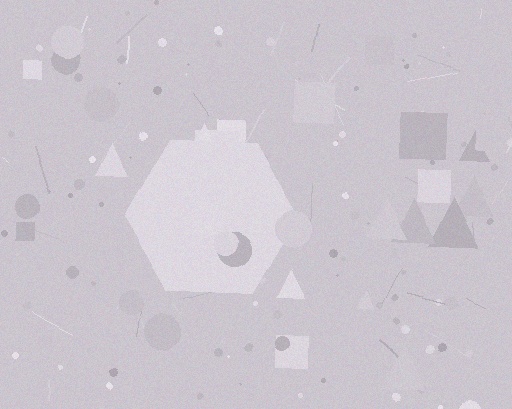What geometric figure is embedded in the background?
A hexagon is embedded in the background.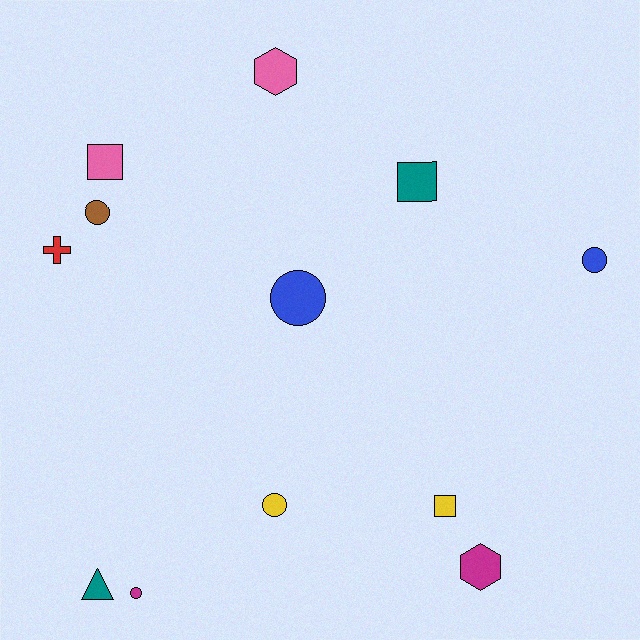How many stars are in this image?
There are no stars.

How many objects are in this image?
There are 12 objects.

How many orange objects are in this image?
There are no orange objects.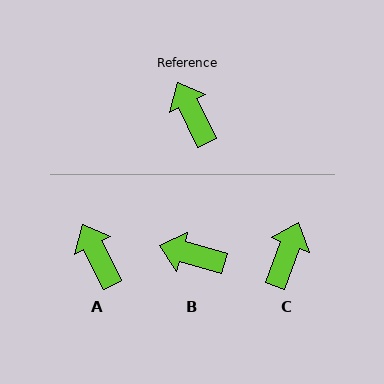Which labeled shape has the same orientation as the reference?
A.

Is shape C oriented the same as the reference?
No, it is off by about 47 degrees.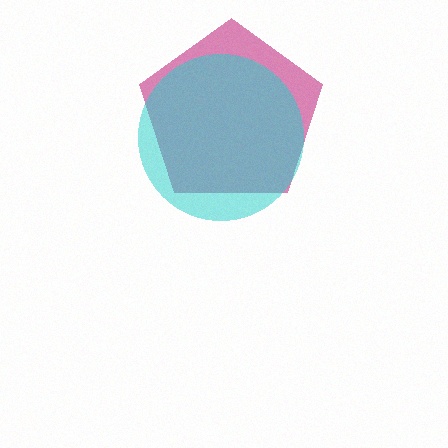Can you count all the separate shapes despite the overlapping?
Yes, there are 2 separate shapes.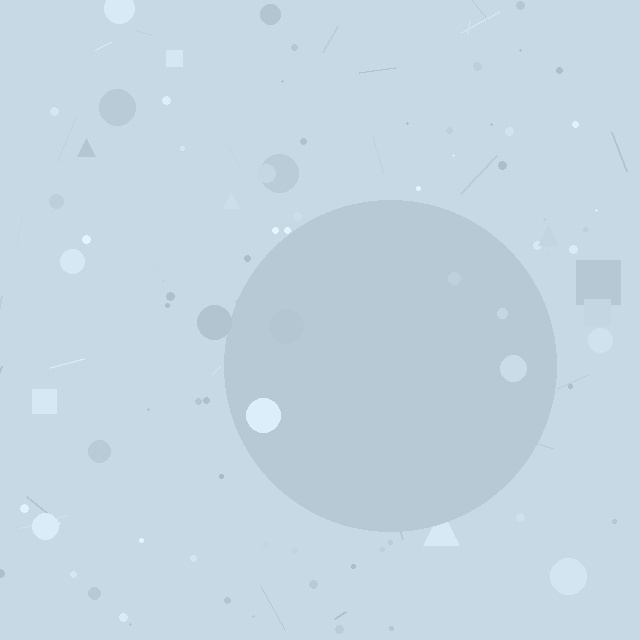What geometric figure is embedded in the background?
A circle is embedded in the background.